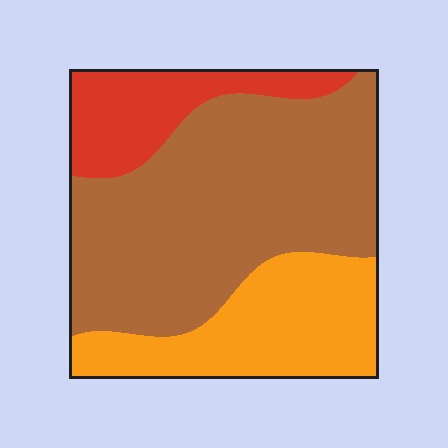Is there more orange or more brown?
Brown.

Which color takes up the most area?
Brown, at roughly 55%.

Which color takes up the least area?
Red, at roughly 15%.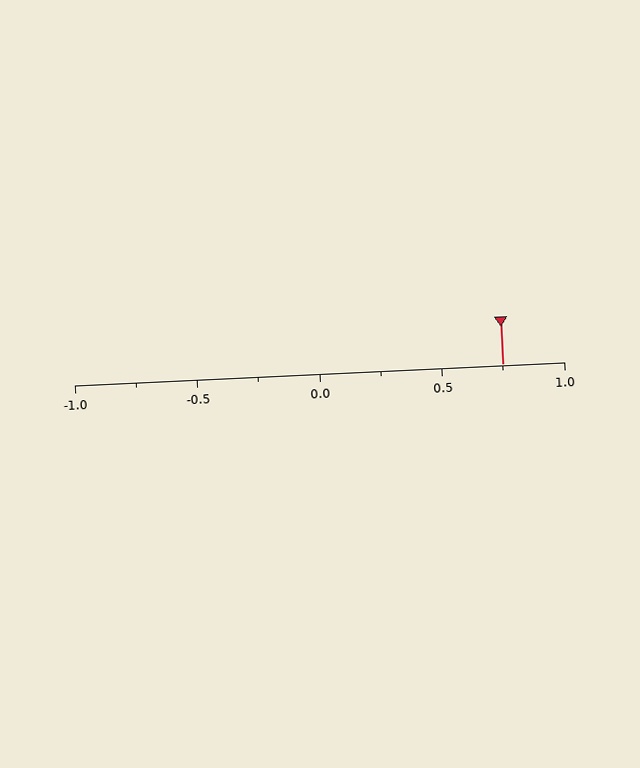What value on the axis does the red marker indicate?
The marker indicates approximately 0.75.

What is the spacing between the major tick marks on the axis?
The major ticks are spaced 0.5 apart.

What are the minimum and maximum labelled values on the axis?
The axis runs from -1.0 to 1.0.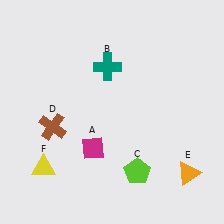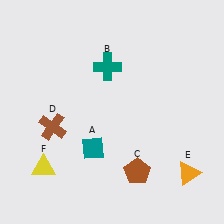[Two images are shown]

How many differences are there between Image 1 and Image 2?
There are 2 differences between the two images.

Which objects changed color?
A changed from magenta to teal. C changed from lime to brown.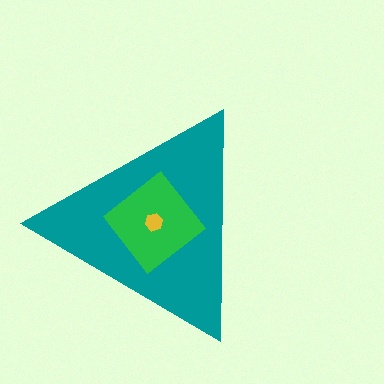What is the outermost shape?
The teal triangle.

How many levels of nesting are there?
3.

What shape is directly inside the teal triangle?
The green diamond.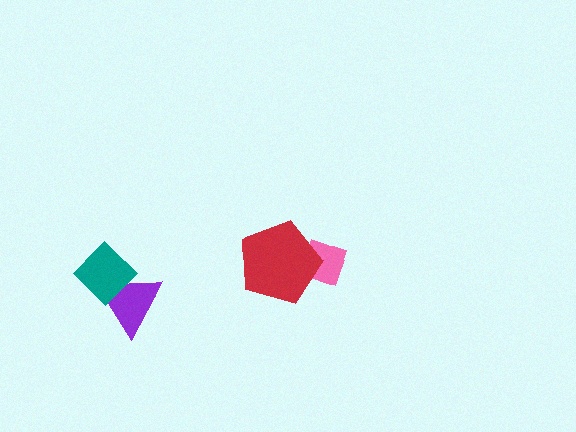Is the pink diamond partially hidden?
Yes, it is partially covered by another shape.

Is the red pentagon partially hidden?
No, no other shape covers it.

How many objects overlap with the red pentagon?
1 object overlaps with the red pentagon.